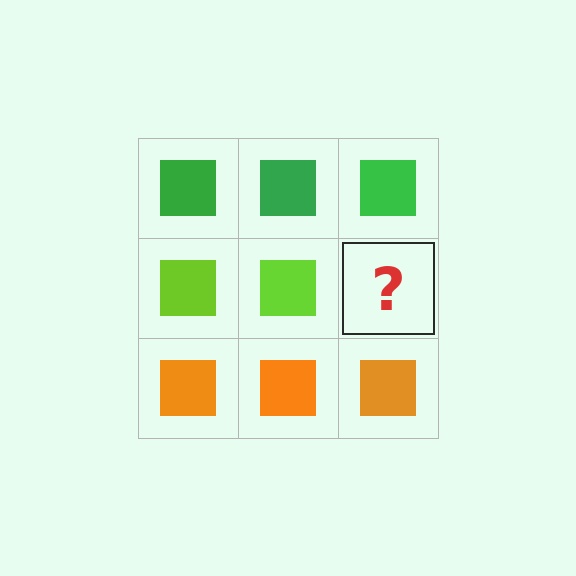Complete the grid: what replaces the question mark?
The question mark should be replaced with a lime square.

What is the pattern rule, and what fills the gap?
The rule is that each row has a consistent color. The gap should be filled with a lime square.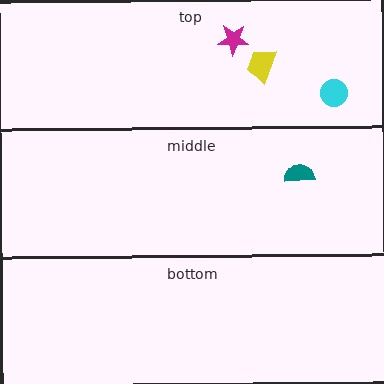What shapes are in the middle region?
The teal semicircle.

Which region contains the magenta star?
The top region.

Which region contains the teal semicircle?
The middle region.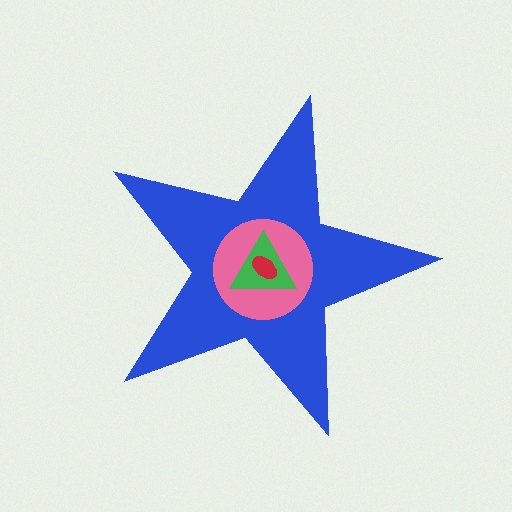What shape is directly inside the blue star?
The pink circle.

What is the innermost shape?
The red ellipse.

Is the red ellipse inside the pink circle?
Yes.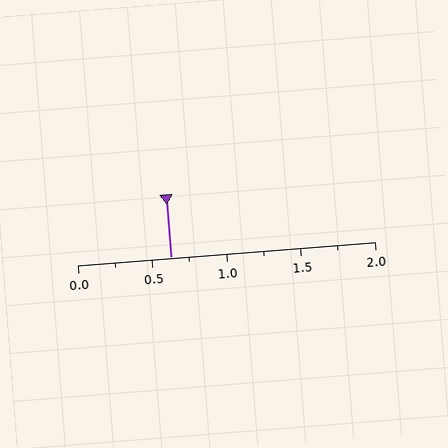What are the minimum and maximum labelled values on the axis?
The axis runs from 0.0 to 2.0.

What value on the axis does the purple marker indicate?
The marker indicates approximately 0.62.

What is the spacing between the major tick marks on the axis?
The major ticks are spaced 0.5 apart.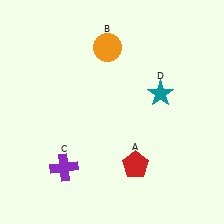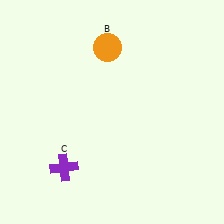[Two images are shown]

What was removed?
The red pentagon (A), the teal star (D) were removed in Image 2.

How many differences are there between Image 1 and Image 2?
There are 2 differences between the two images.